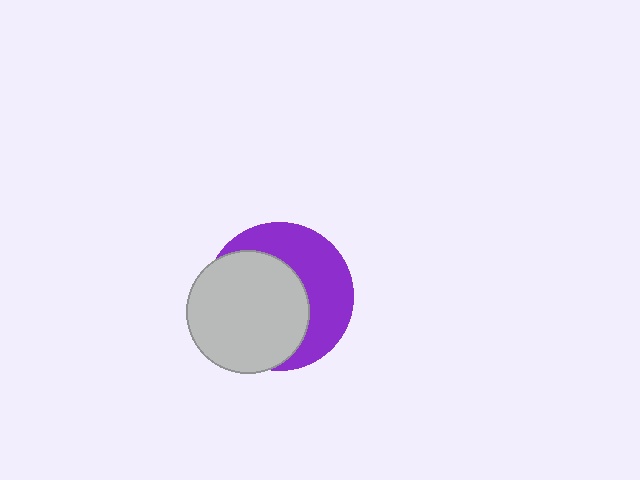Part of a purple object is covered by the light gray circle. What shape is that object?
It is a circle.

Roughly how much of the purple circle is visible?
A small part of it is visible (roughly 44%).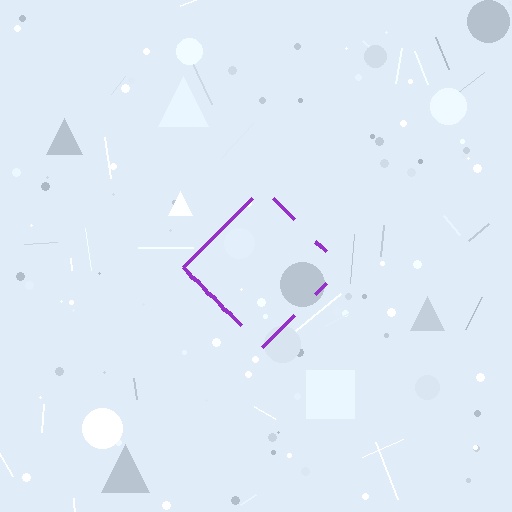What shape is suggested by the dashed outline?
The dashed outline suggests a diamond.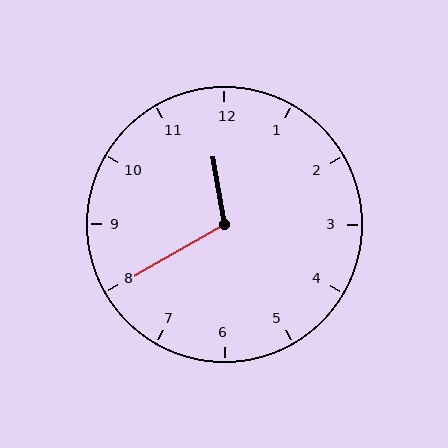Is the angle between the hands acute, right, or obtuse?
It is obtuse.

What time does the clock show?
11:40.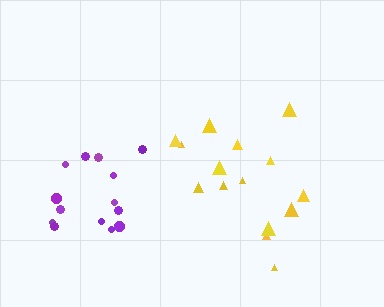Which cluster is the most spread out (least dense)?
Yellow.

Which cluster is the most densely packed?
Purple.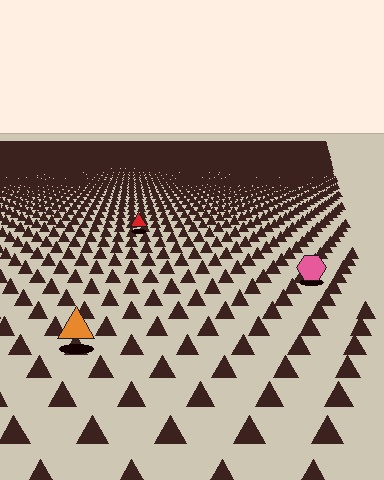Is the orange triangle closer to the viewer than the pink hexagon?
Yes. The orange triangle is closer — you can tell from the texture gradient: the ground texture is coarser near it.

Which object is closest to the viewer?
The orange triangle is closest. The texture marks near it are larger and more spread out.